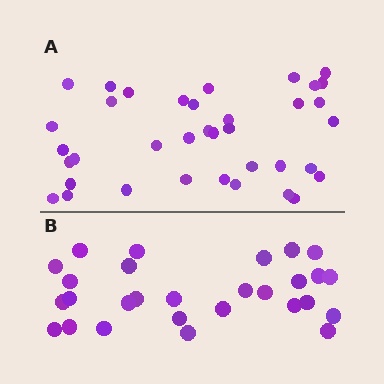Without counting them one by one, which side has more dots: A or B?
Region A (the top region) has more dots.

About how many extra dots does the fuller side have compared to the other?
Region A has roughly 8 or so more dots than region B.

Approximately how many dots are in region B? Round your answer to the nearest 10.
About 30 dots. (The exact count is 28, which rounds to 30.)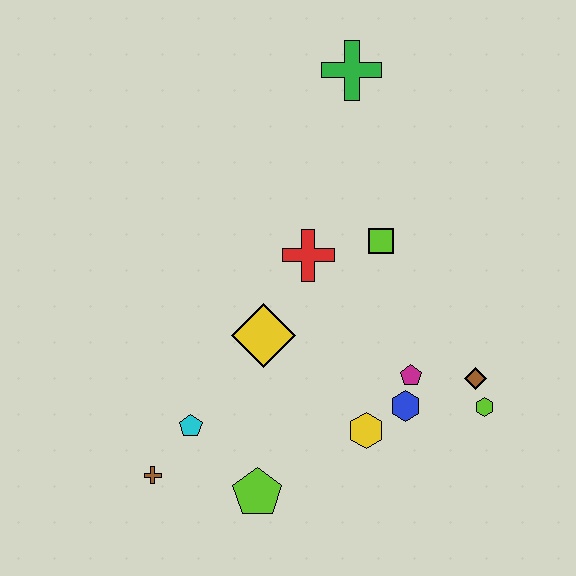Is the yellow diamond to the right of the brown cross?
Yes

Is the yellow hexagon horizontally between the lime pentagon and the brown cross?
No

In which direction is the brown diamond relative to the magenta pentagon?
The brown diamond is to the right of the magenta pentagon.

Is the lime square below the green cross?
Yes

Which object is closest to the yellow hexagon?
The blue hexagon is closest to the yellow hexagon.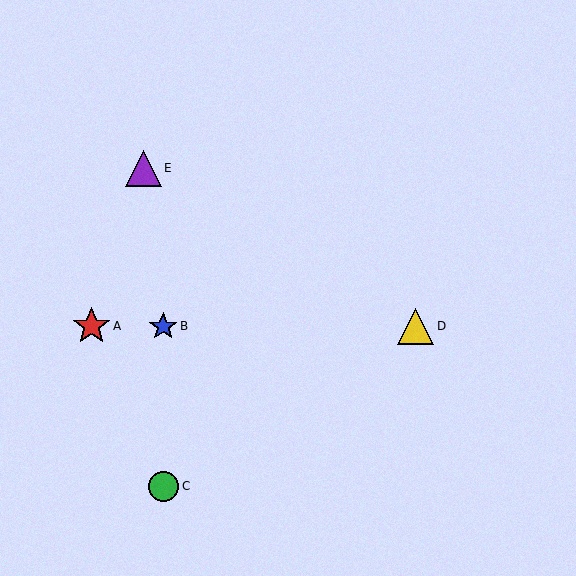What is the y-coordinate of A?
Object A is at y≈326.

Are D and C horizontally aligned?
No, D is at y≈326 and C is at y≈486.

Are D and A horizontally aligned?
Yes, both are at y≈326.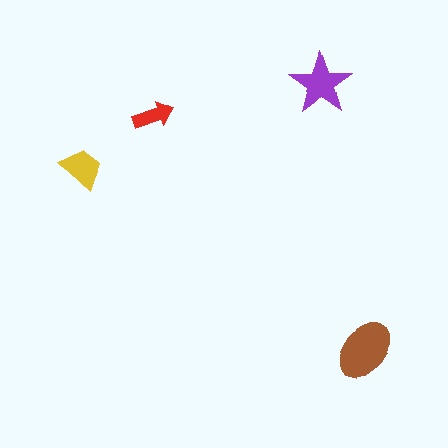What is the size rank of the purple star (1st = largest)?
2nd.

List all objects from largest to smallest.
The brown ellipse, the purple star, the yellow trapezoid, the red arrow.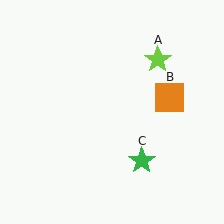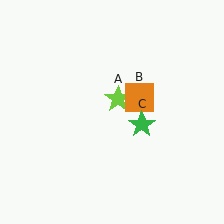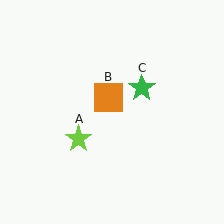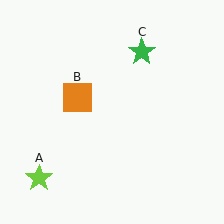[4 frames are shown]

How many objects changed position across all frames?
3 objects changed position: lime star (object A), orange square (object B), green star (object C).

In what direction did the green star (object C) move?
The green star (object C) moved up.